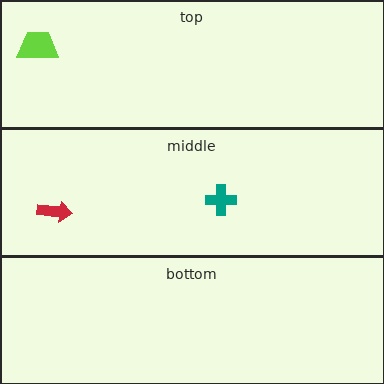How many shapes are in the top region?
1.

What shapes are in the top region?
The lime trapezoid.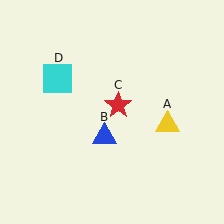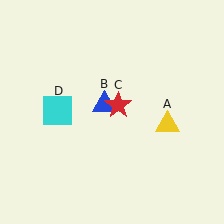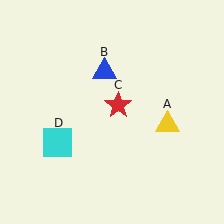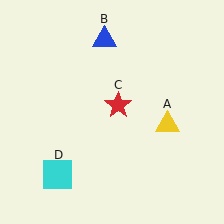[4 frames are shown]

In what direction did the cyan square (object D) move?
The cyan square (object D) moved down.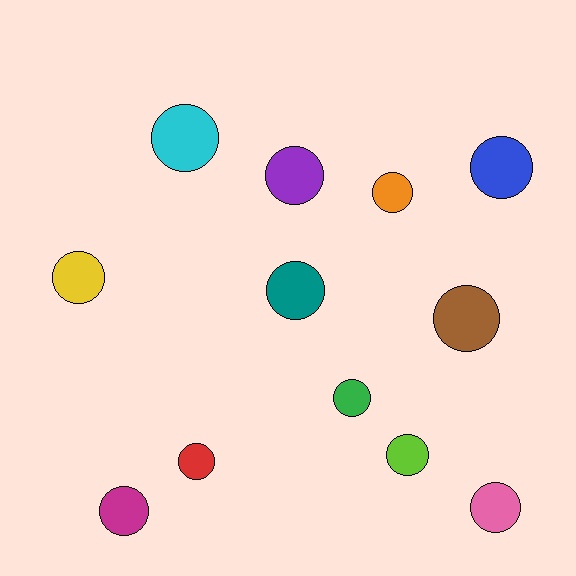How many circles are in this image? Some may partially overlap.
There are 12 circles.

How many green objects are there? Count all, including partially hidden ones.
There is 1 green object.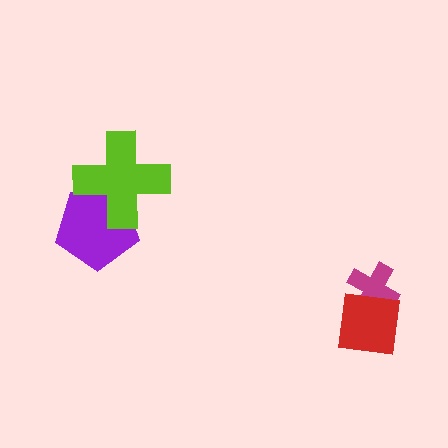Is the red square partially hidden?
No, no other shape covers it.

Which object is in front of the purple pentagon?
The lime cross is in front of the purple pentagon.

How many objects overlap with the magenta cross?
1 object overlaps with the magenta cross.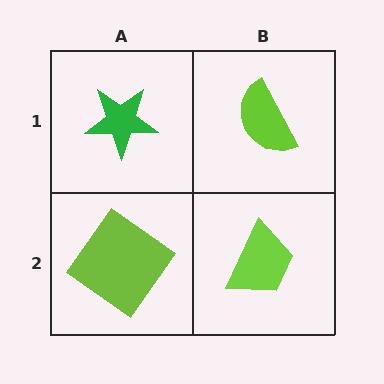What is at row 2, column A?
A lime diamond.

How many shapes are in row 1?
2 shapes.